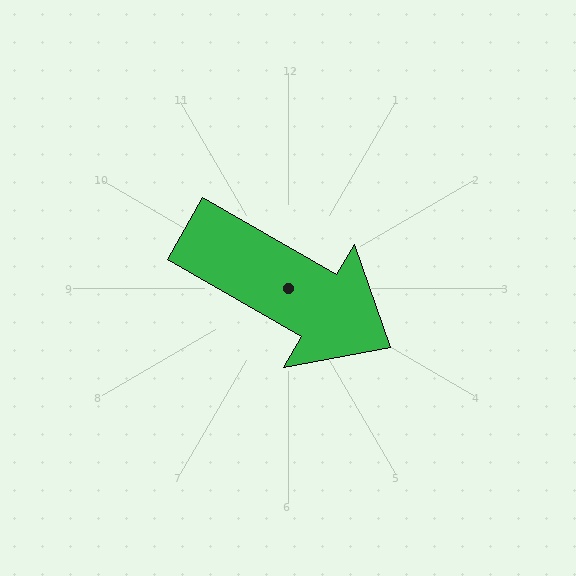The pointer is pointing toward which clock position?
Roughly 4 o'clock.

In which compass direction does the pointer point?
Southeast.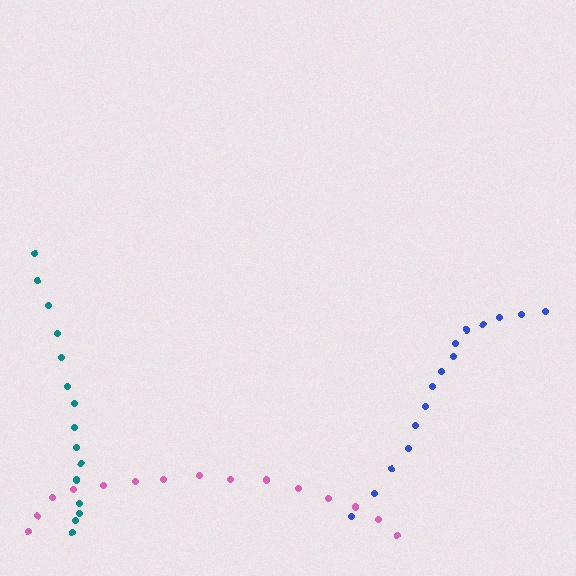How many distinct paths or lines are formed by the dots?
There are 3 distinct paths.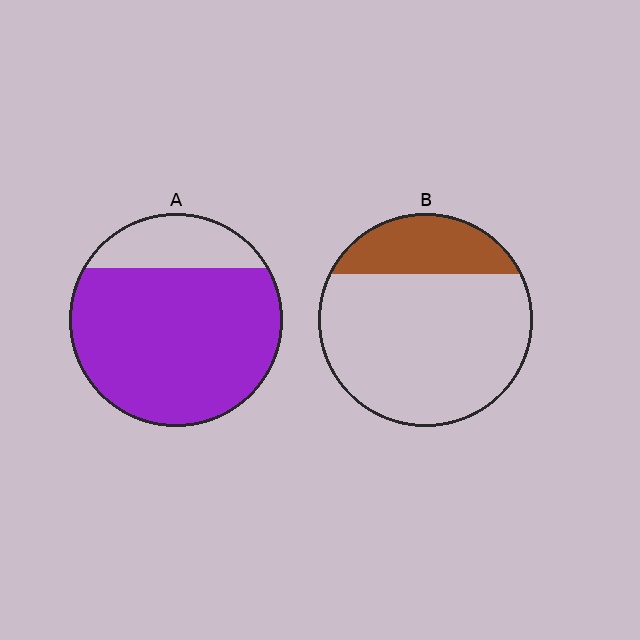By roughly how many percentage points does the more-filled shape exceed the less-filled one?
By roughly 55 percentage points (A over B).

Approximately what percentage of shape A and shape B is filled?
A is approximately 80% and B is approximately 25%.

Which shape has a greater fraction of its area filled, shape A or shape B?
Shape A.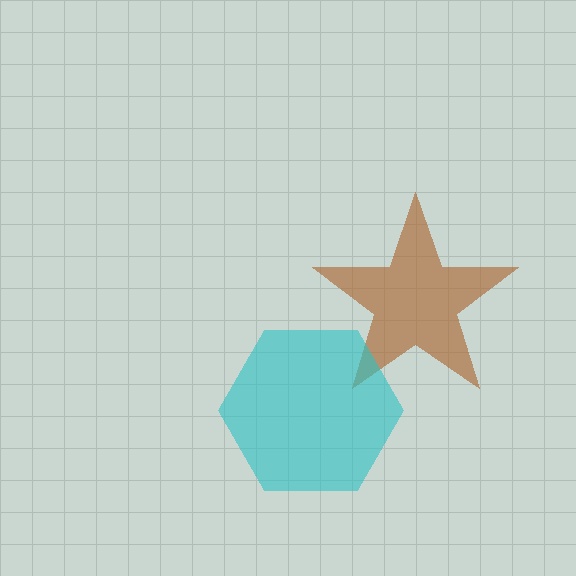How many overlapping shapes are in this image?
There are 2 overlapping shapes in the image.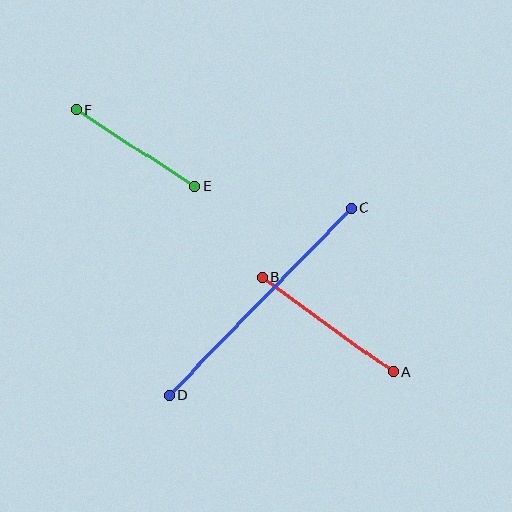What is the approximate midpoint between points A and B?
The midpoint is at approximately (327, 325) pixels.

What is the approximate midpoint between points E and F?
The midpoint is at approximately (136, 148) pixels.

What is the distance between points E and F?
The distance is approximately 141 pixels.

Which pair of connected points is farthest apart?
Points C and D are farthest apart.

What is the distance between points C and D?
The distance is approximately 262 pixels.